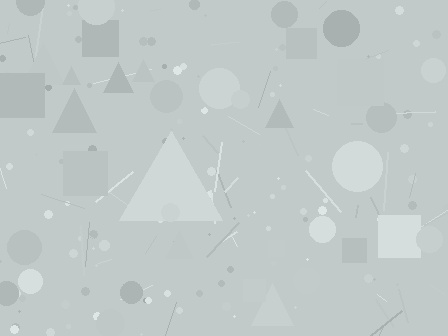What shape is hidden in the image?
A triangle is hidden in the image.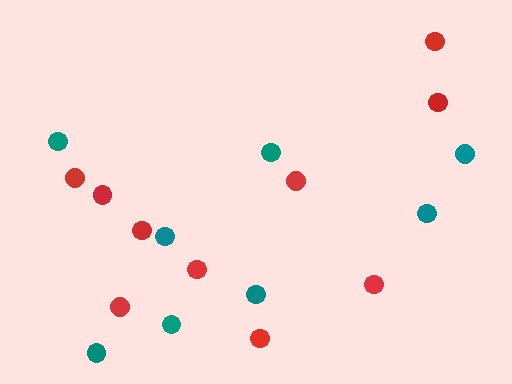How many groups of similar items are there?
There are 2 groups: one group of teal circles (8) and one group of red circles (10).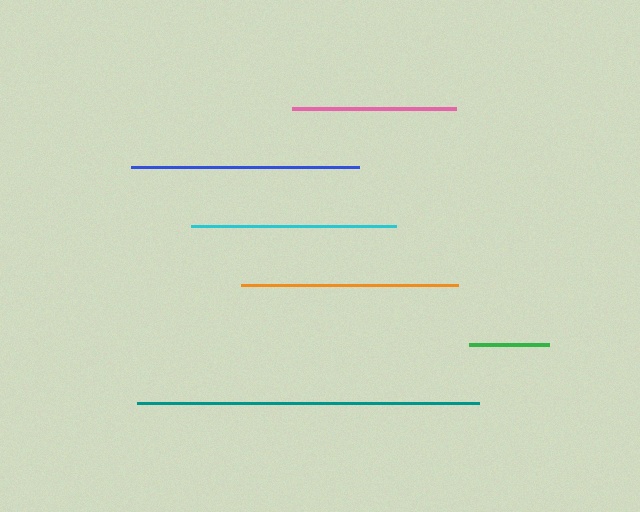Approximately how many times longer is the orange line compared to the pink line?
The orange line is approximately 1.3 times the length of the pink line.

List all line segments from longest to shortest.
From longest to shortest: teal, blue, orange, cyan, pink, green.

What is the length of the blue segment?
The blue segment is approximately 228 pixels long.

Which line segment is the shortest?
The green line is the shortest at approximately 80 pixels.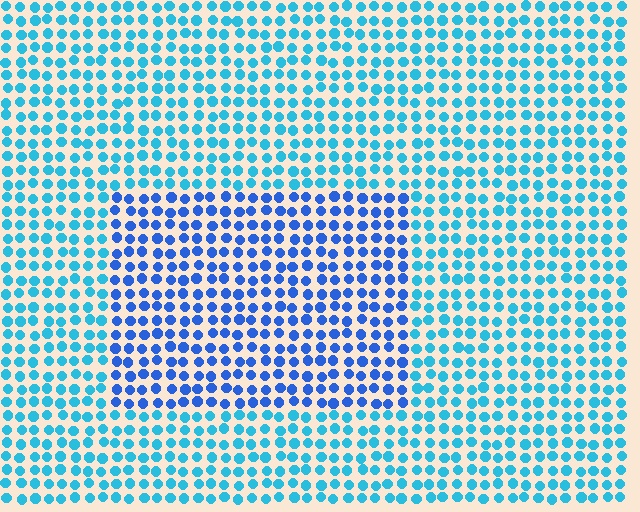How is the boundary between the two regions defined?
The boundary is defined purely by a slight shift in hue (about 31 degrees). Spacing, size, and orientation are identical on both sides.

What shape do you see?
I see a rectangle.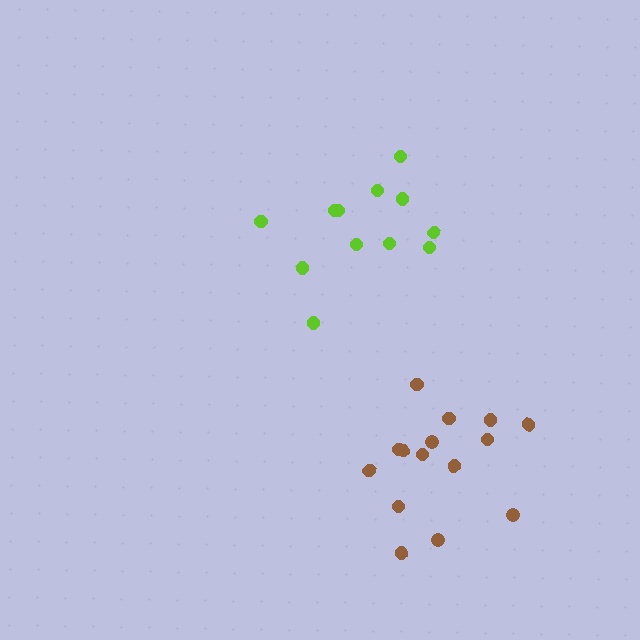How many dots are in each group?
Group 1: 15 dots, Group 2: 12 dots (27 total).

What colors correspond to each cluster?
The clusters are colored: brown, lime.